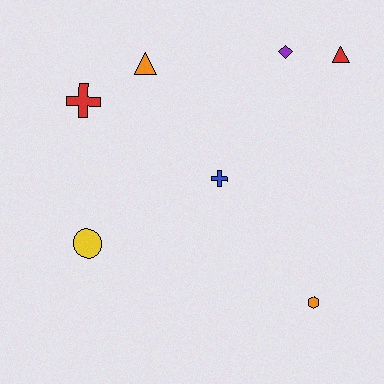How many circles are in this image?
There is 1 circle.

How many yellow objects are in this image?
There is 1 yellow object.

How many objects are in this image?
There are 7 objects.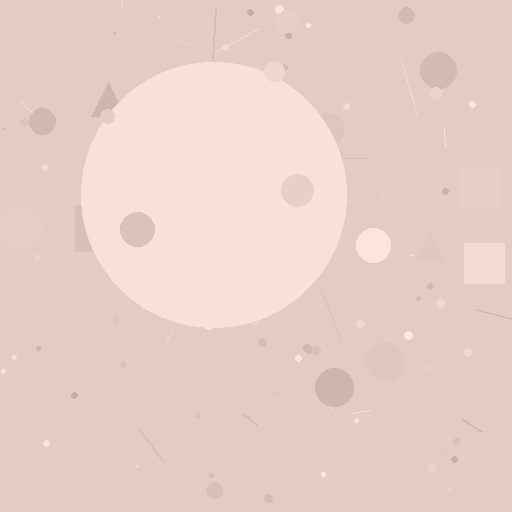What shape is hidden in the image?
A circle is hidden in the image.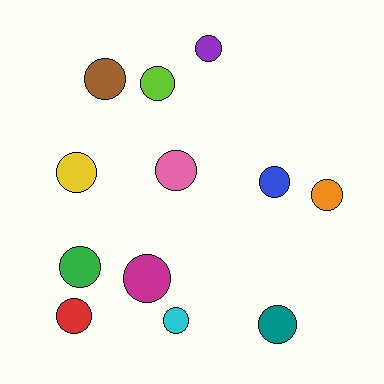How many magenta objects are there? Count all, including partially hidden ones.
There is 1 magenta object.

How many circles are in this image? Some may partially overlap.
There are 12 circles.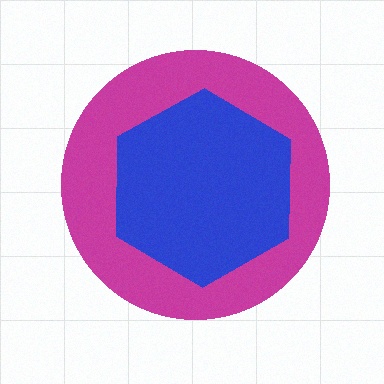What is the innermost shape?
The blue hexagon.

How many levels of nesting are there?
2.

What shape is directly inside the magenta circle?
The blue hexagon.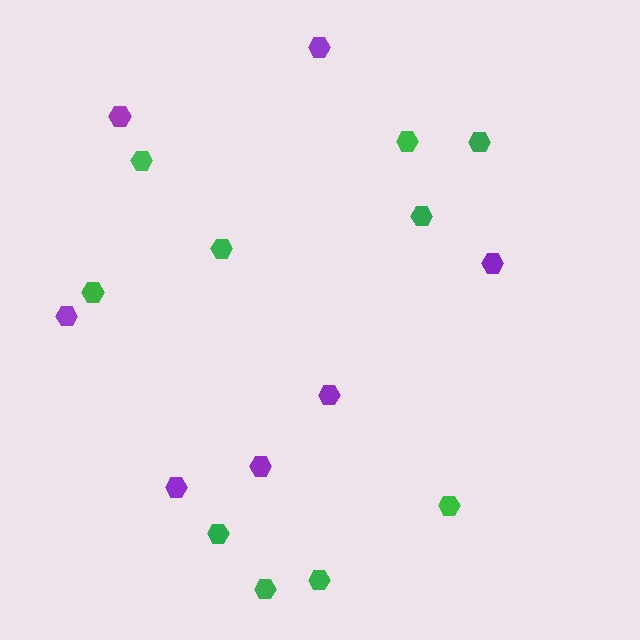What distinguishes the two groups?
There are 2 groups: one group of purple hexagons (7) and one group of green hexagons (10).